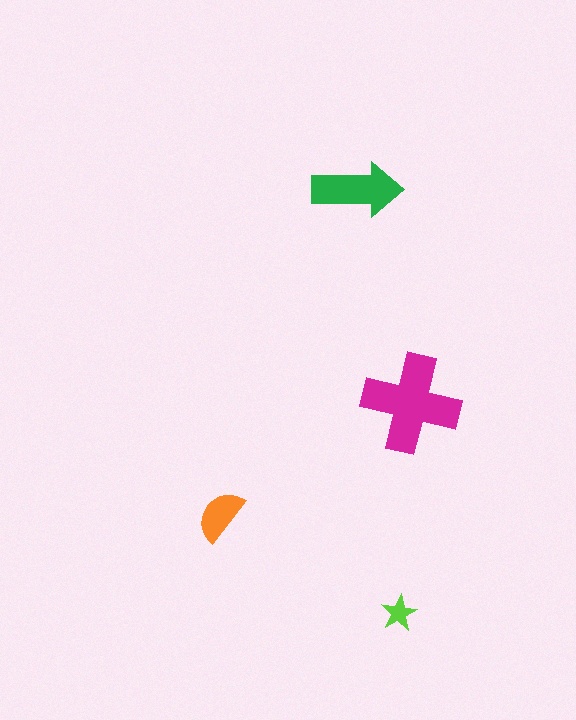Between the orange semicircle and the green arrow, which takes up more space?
The green arrow.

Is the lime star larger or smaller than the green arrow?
Smaller.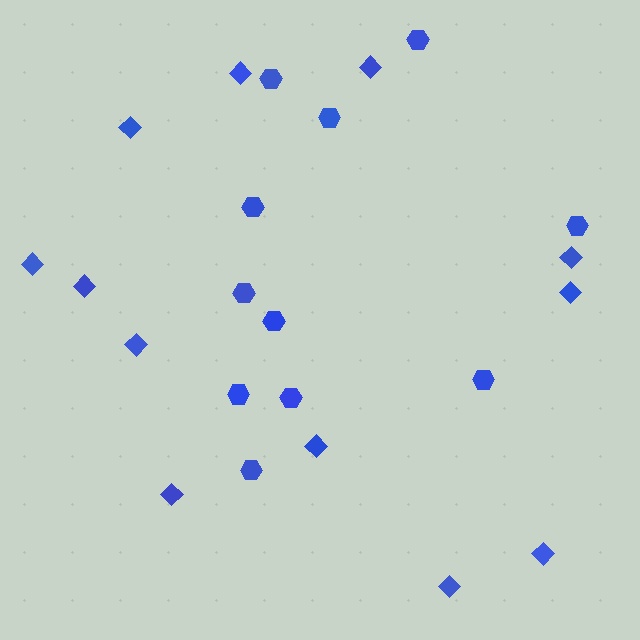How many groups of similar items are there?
There are 2 groups: one group of diamonds (12) and one group of hexagons (11).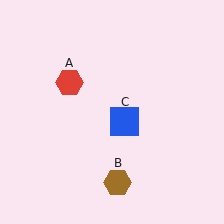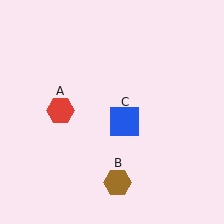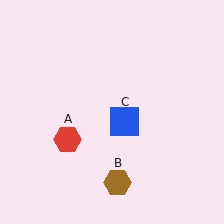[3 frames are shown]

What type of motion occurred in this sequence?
The red hexagon (object A) rotated counterclockwise around the center of the scene.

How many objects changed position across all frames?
1 object changed position: red hexagon (object A).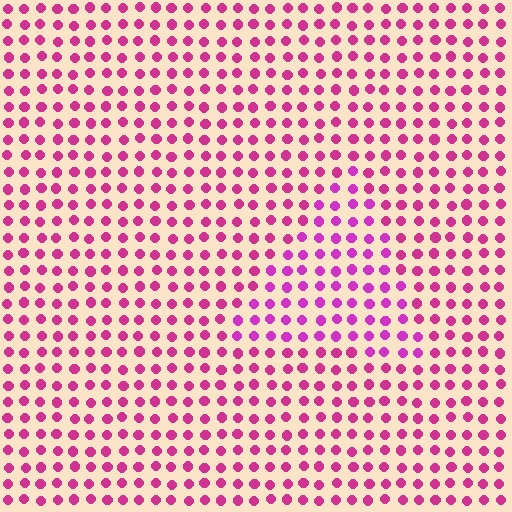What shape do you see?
I see a triangle.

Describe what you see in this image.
The image is filled with small magenta elements in a uniform arrangement. A triangle-shaped region is visible where the elements are tinted to a slightly different hue, forming a subtle color boundary.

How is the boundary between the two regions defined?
The boundary is defined purely by a slight shift in hue (about 20 degrees). Spacing, size, and orientation are identical on both sides.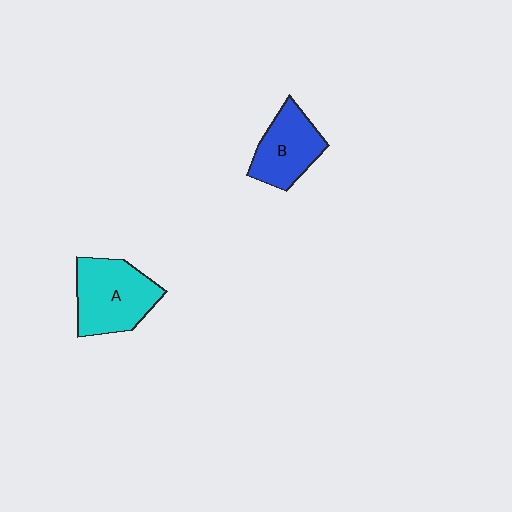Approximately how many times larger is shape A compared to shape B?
Approximately 1.3 times.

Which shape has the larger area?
Shape A (cyan).